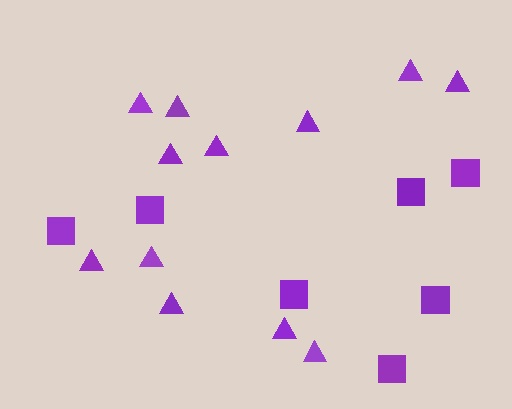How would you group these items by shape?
There are 2 groups: one group of triangles (12) and one group of squares (7).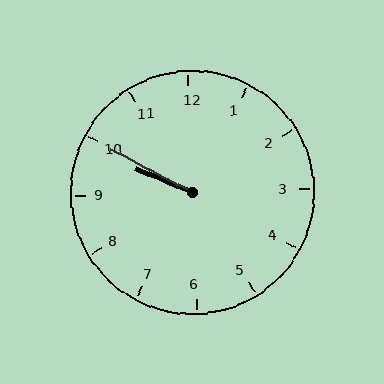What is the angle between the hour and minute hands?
Approximately 5 degrees.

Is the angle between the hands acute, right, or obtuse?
It is acute.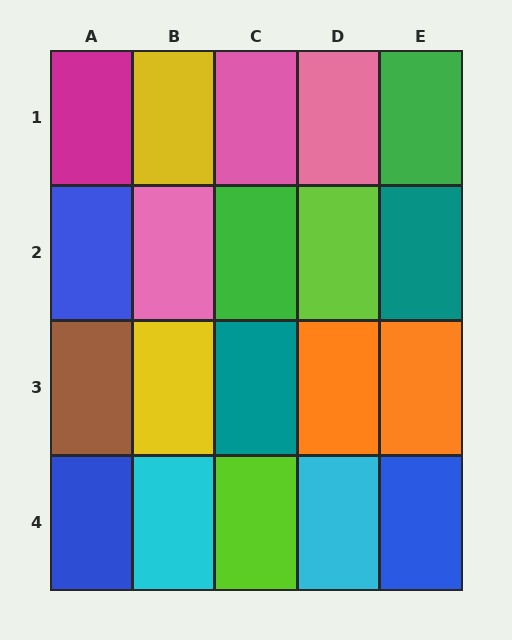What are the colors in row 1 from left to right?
Magenta, yellow, pink, pink, green.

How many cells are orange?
2 cells are orange.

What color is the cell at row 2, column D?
Lime.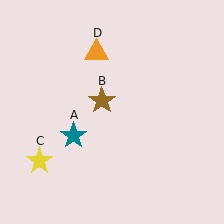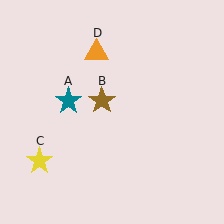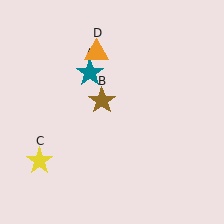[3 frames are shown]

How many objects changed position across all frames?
1 object changed position: teal star (object A).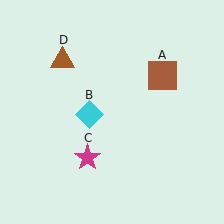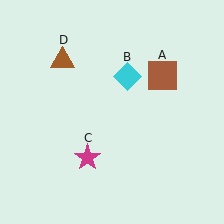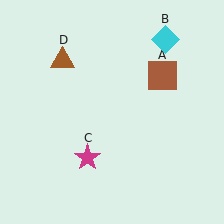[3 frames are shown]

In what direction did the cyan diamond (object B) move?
The cyan diamond (object B) moved up and to the right.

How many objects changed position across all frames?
1 object changed position: cyan diamond (object B).